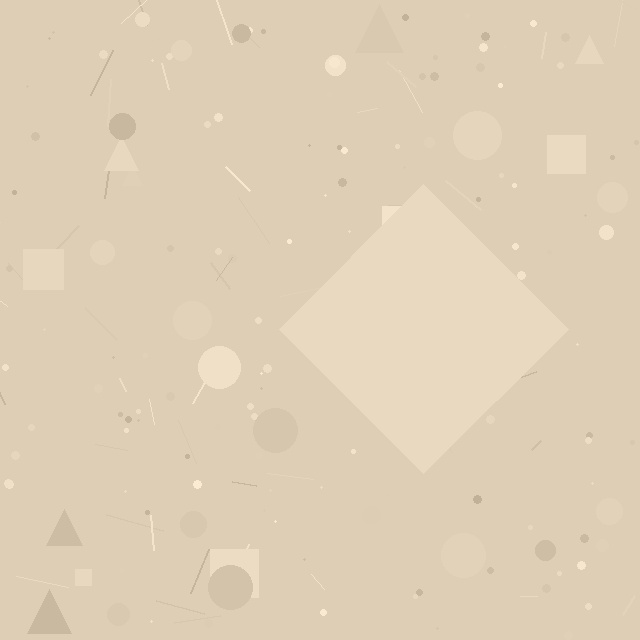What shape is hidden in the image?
A diamond is hidden in the image.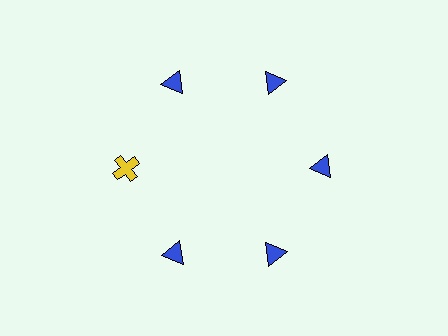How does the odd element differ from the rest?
It differs in both color (yellow instead of blue) and shape (cross instead of triangle).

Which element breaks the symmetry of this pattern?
The yellow cross at roughly the 9 o'clock position breaks the symmetry. All other shapes are blue triangles.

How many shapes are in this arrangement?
There are 6 shapes arranged in a ring pattern.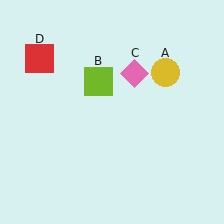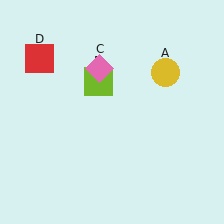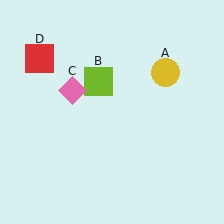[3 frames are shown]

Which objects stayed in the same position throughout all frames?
Yellow circle (object A) and lime square (object B) and red square (object D) remained stationary.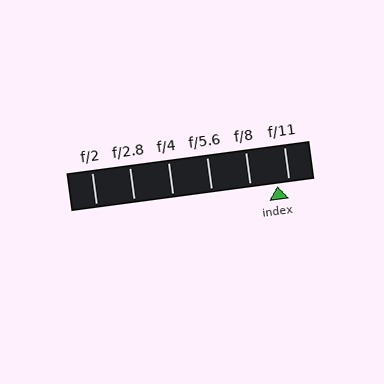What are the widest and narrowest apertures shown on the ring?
The widest aperture shown is f/2 and the narrowest is f/11.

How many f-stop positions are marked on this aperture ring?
There are 6 f-stop positions marked.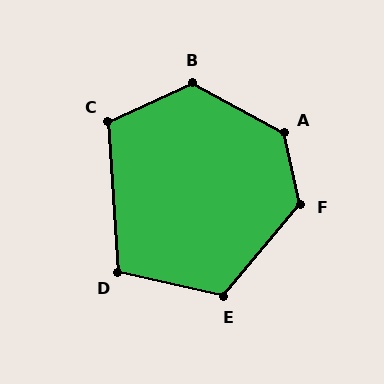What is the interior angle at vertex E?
Approximately 117 degrees (obtuse).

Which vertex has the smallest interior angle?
D, at approximately 107 degrees.